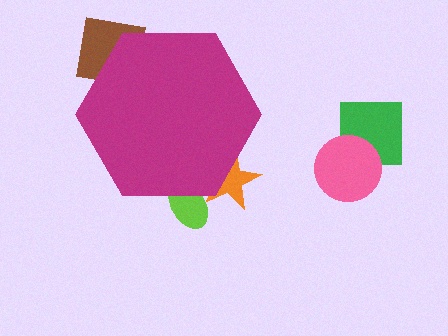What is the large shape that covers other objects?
A magenta hexagon.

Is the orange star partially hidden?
Yes, the orange star is partially hidden behind the magenta hexagon.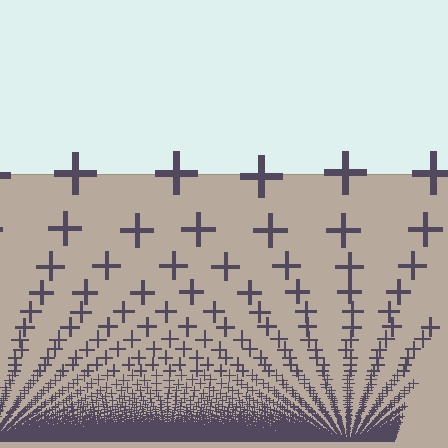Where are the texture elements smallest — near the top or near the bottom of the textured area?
Near the bottom.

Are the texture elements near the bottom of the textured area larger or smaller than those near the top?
Smaller. The gradient is inverted — elements near the bottom are smaller and denser.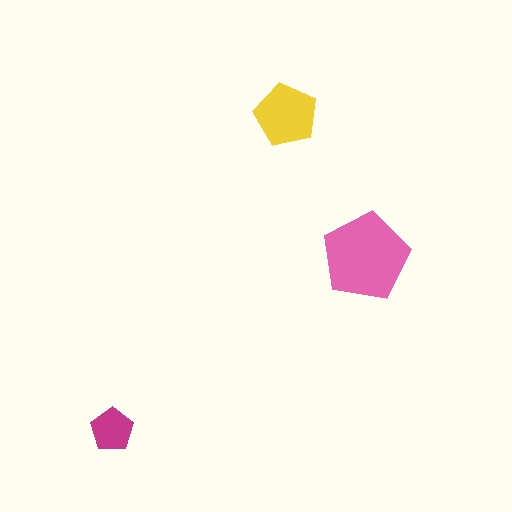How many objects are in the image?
There are 3 objects in the image.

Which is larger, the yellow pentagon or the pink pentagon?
The pink one.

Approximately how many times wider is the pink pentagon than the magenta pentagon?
About 2 times wider.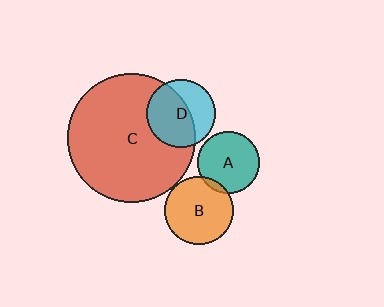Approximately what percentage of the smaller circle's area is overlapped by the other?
Approximately 5%.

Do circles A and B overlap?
Yes.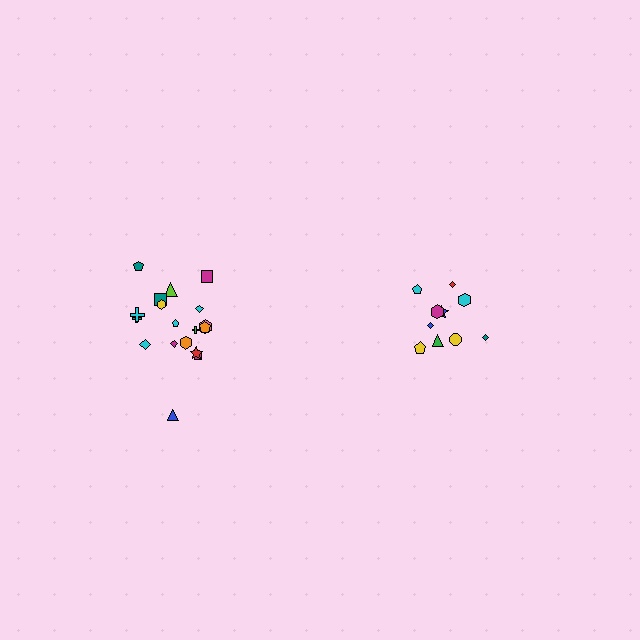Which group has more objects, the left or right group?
The left group.